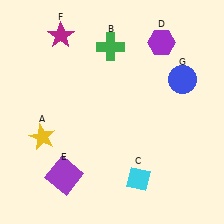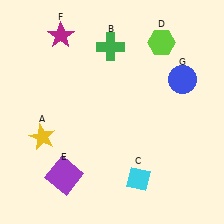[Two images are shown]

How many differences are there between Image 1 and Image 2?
There is 1 difference between the two images.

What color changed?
The hexagon (D) changed from purple in Image 1 to lime in Image 2.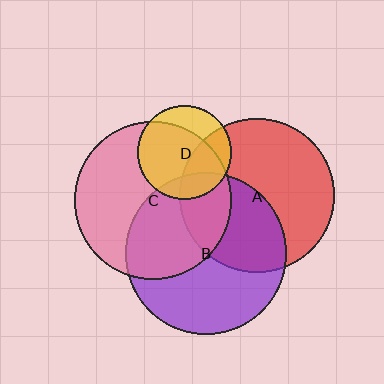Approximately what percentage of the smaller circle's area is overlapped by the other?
Approximately 45%.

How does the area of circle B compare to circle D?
Approximately 2.9 times.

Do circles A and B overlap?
Yes.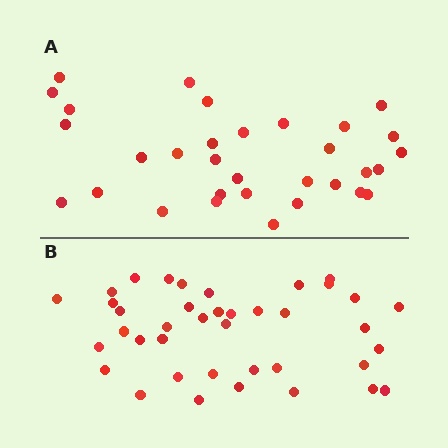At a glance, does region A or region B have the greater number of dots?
Region B (the bottom region) has more dots.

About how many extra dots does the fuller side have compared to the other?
Region B has roughly 8 or so more dots than region A.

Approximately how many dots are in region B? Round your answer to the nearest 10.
About 40 dots. (The exact count is 39, which rounds to 40.)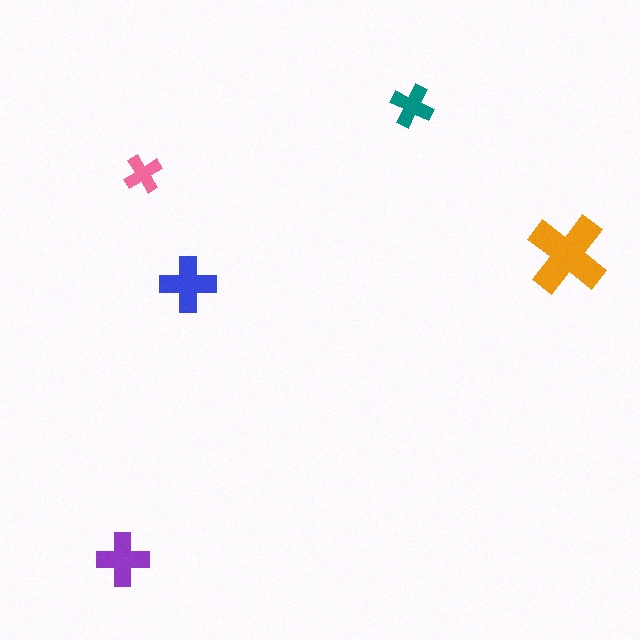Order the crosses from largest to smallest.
the orange one, the blue one, the purple one, the teal one, the pink one.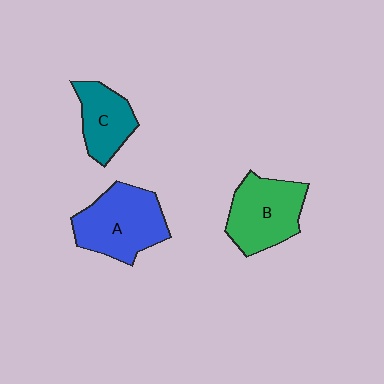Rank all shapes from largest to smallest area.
From largest to smallest: A (blue), B (green), C (teal).